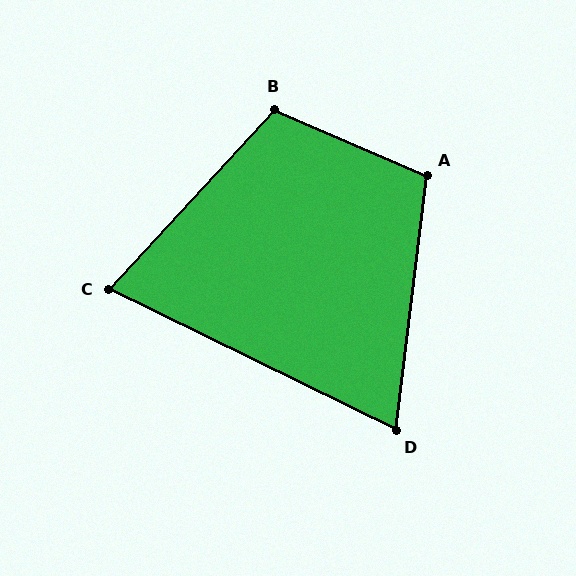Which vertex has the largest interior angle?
B, at approximately 109 degrees.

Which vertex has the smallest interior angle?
D, at approximately 71 degrees.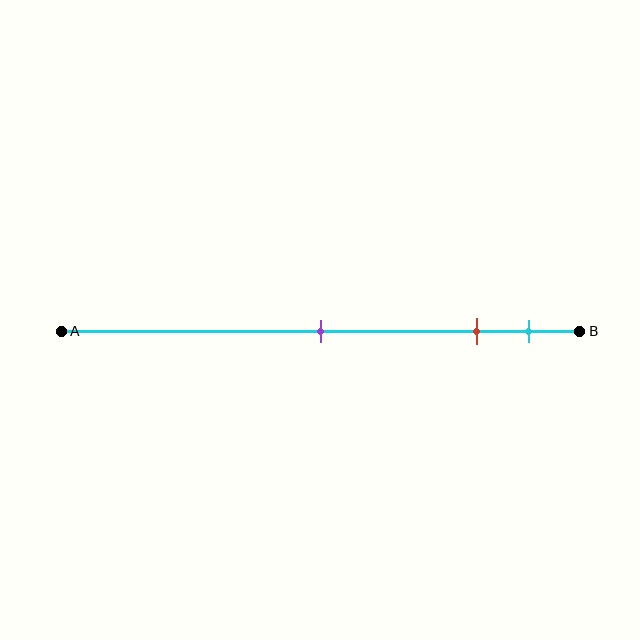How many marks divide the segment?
There are 3 marks dividing the segment.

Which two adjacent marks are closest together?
The red and cyan marks are the closest adjacent pair.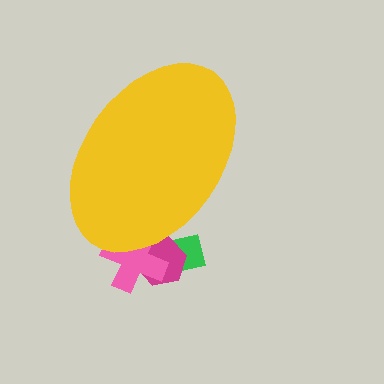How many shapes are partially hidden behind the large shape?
3 shapes are partially hidden.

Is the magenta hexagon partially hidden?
Yes, the magenta hexagon is partially hidden behind the yellow ellipse.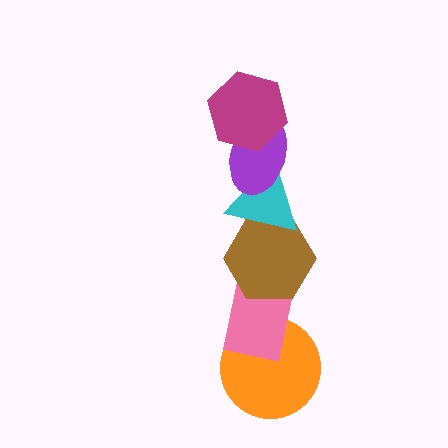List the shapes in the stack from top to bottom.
From top to bottom: the magenta hexagon, the purple ellipse, the cyan triangle, the brown hexagon, the pink rectangle, the orange circle.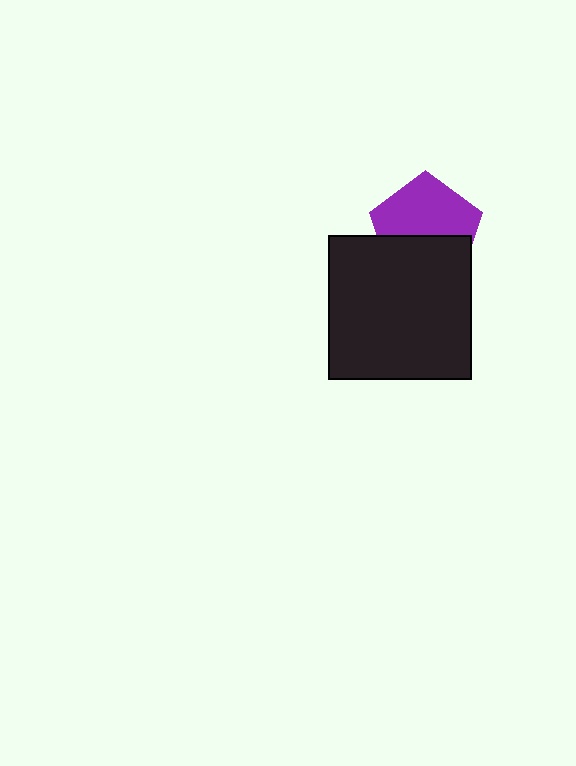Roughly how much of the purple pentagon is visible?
About half of it is visible (roughly 57%).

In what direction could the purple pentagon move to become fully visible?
The purple pentagon could move up. That would shift it out from behind the black square entirely.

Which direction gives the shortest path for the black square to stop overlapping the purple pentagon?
Moving down gives the shortest separation.